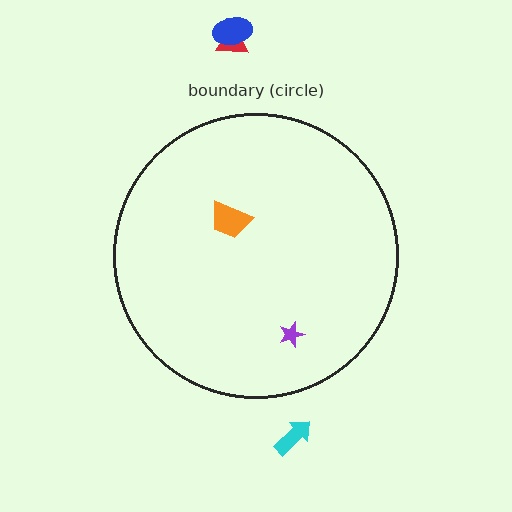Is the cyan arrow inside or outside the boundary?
Outside.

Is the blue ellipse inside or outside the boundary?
Outside.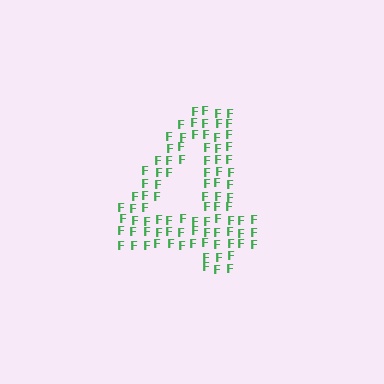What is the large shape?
The large shape is the digit 4.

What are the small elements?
The small elements are letter F's.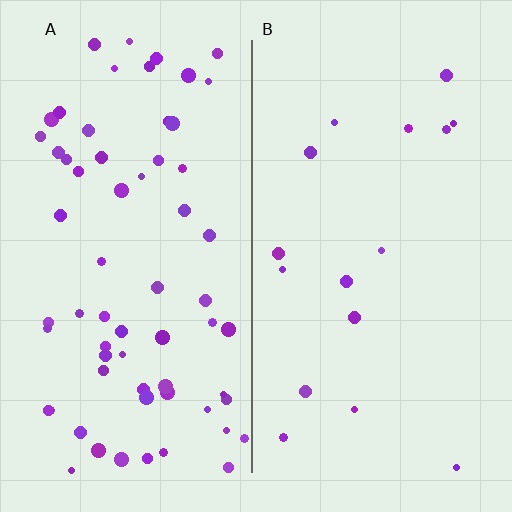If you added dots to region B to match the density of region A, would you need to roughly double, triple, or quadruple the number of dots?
Approximately quadruple.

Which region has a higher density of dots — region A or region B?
A (the left).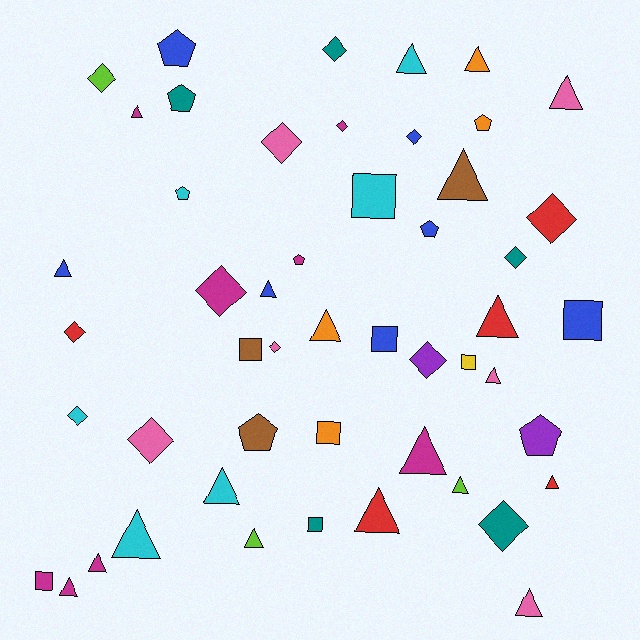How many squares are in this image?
There are 8 squares.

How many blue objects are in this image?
There are 7 blue objects.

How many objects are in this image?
There are 50 objects.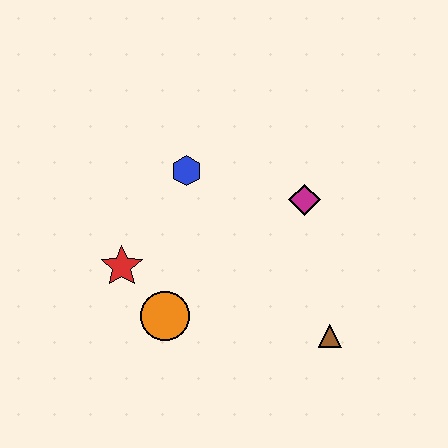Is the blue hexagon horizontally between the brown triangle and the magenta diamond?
No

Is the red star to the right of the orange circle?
No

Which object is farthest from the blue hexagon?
The brown triangle is farthest from the blue hexagon.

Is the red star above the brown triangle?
Yes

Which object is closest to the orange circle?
The red star is closest to the orange circle.